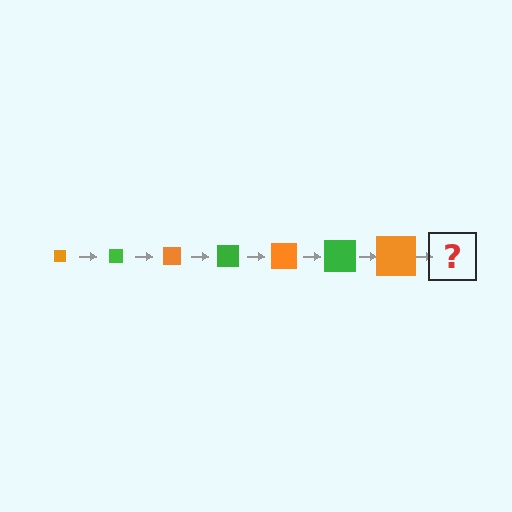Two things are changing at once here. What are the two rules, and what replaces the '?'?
The two rules are that the square grows larger each step and the color cycles through orange and green. The '?' should be a green square, larger than the previous one.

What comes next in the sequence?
The next element should be a green square, larger than the previous one.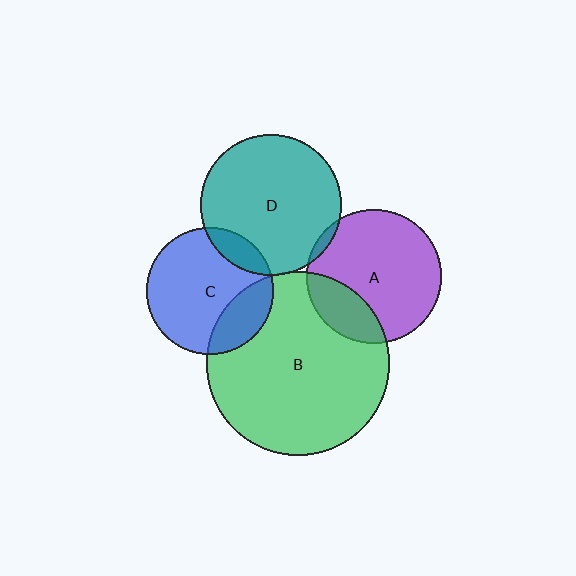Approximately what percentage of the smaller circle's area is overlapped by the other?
Approximately 15%.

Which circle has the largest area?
Circle B (green).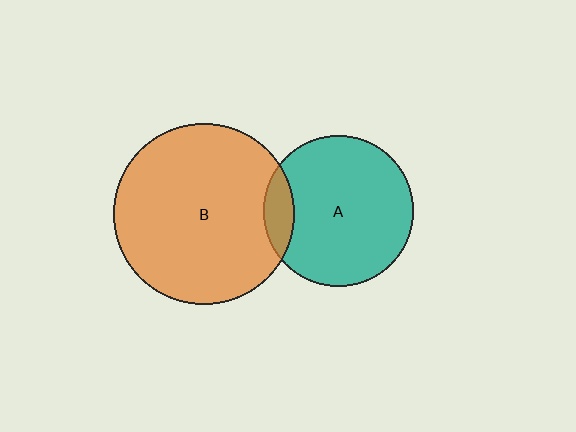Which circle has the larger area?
Circle B (orange).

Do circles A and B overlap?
Yes.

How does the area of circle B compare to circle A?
Approximately 1.4 times.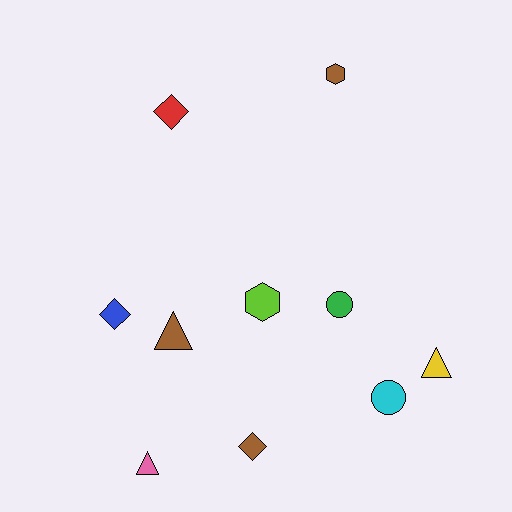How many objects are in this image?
There are 10 objects.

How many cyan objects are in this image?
There is 1 cyan object.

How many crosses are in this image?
There are no crosses.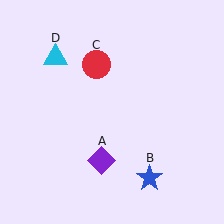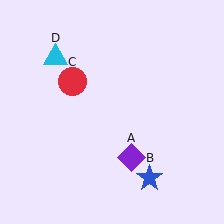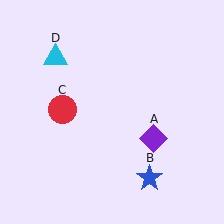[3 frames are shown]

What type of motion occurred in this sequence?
The purple diamond (object A), red circle (object C) rotated counterclockwise around the center of the scene.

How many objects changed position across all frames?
2 objects changed position: purple diamond (object A), red circle (object C).